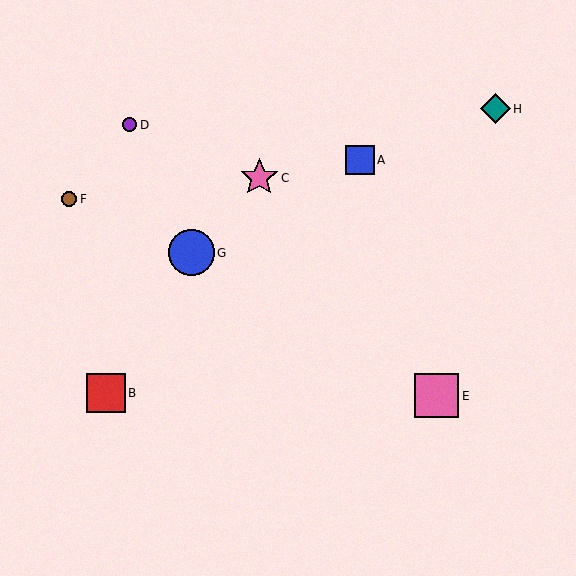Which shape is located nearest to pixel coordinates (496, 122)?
The teal diamond (labeled H) at (495, 109) is nearest to that location.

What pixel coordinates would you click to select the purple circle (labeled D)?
Click at (130, 125) to select the purple circle D.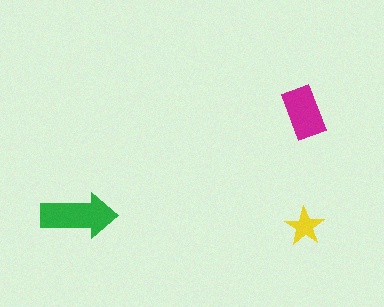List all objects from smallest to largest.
The yellow star, the magenta rectangle, the green arrow.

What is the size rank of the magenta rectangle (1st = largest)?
2nd.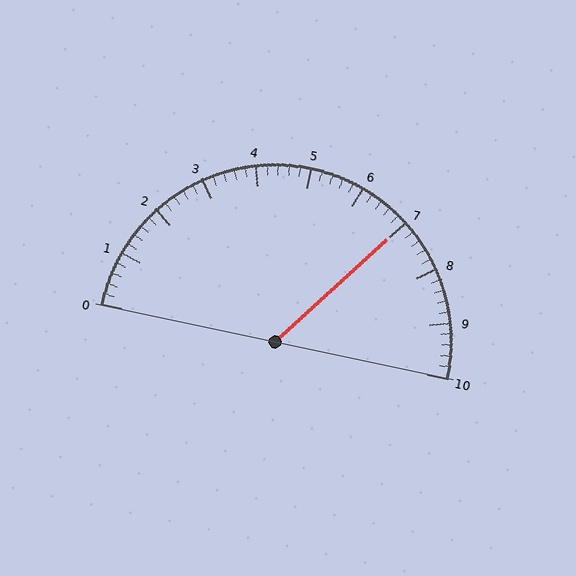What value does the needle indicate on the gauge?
The needle indicates approximately 7.0.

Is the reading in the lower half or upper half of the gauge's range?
The reading is in the upper half of the range (0 to 10).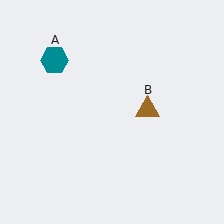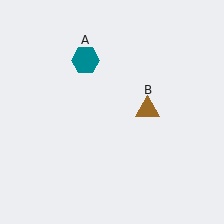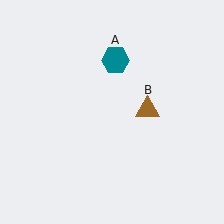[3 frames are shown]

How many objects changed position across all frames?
1 object changed position: teal hexagon (object A).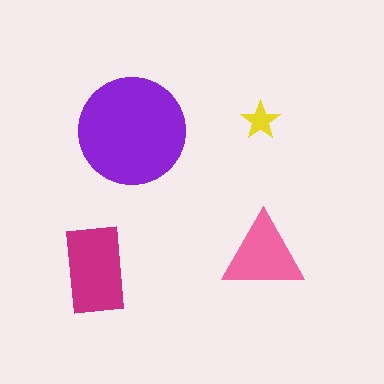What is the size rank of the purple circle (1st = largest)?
1st.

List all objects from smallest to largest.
The yellow star, the pink triangle, the magenta rectangle, the purple circle.